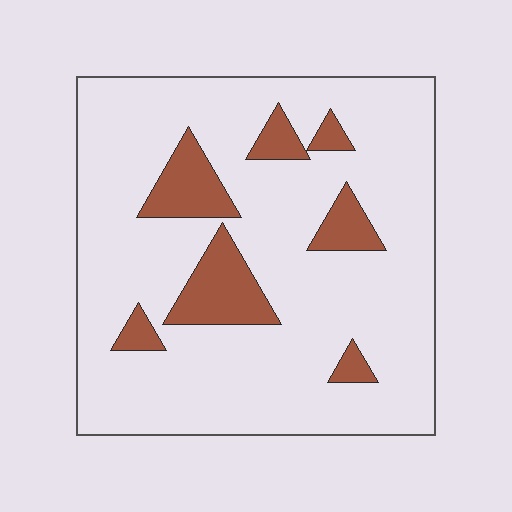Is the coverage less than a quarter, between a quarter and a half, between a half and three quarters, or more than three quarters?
Less than a quarter.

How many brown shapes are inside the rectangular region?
7.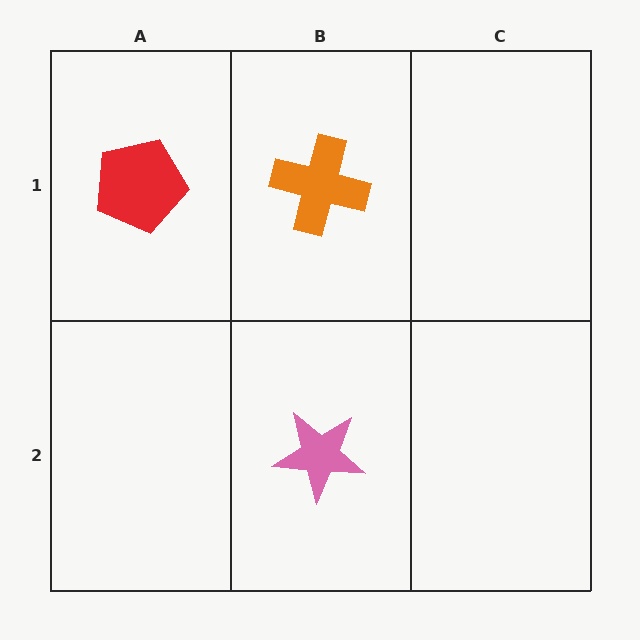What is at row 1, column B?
An orange cross.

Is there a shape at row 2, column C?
No, that cell is empty.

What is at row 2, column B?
A pink star.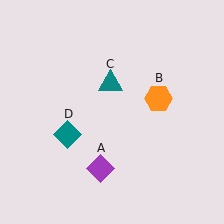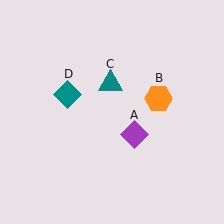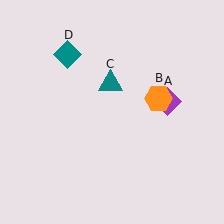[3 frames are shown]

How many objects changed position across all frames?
2 objects changed position: purple diamond (object A), teal diamond (object D).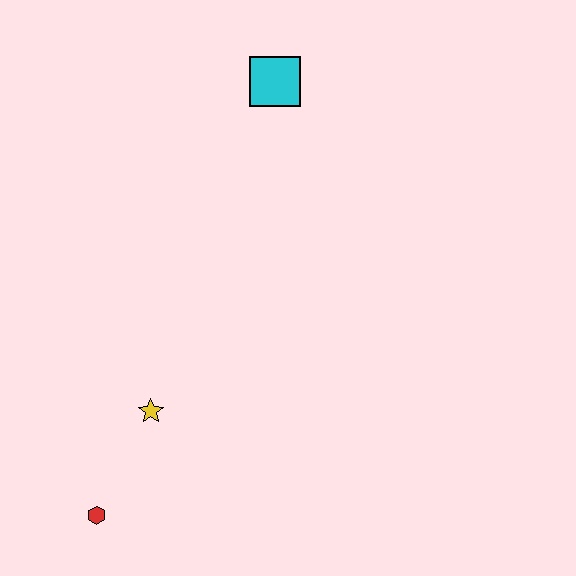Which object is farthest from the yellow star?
The cyan square is farthest from the yellow star.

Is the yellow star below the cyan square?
Yes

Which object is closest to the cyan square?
The yellow star is closest to the cyan square.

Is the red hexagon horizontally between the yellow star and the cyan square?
No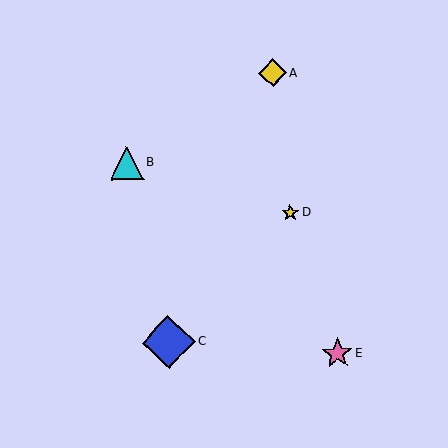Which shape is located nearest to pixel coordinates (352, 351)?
The pink star (labeled E) at (337, 353) is nearest to that location.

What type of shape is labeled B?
Shape B is a cyan triangle.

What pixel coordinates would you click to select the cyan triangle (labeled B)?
Click at (127, 163) to select the cyan triangle B.